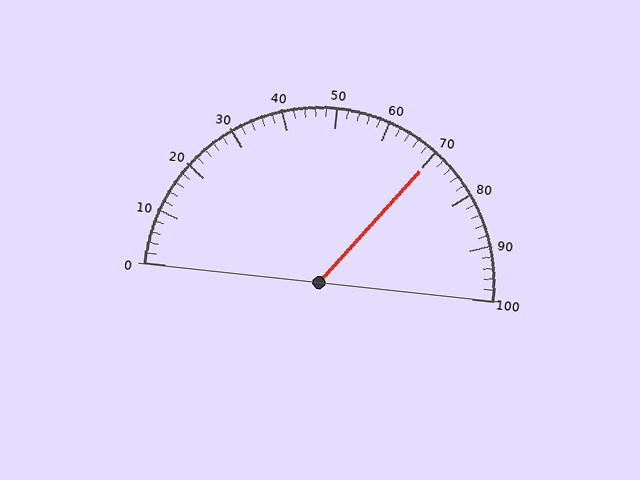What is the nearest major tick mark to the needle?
The nearest major tick mark is 70.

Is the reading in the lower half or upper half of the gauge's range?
The reading is in the upper half of the range (0 to 100).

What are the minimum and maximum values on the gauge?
The gauge ranges from 0 to 100.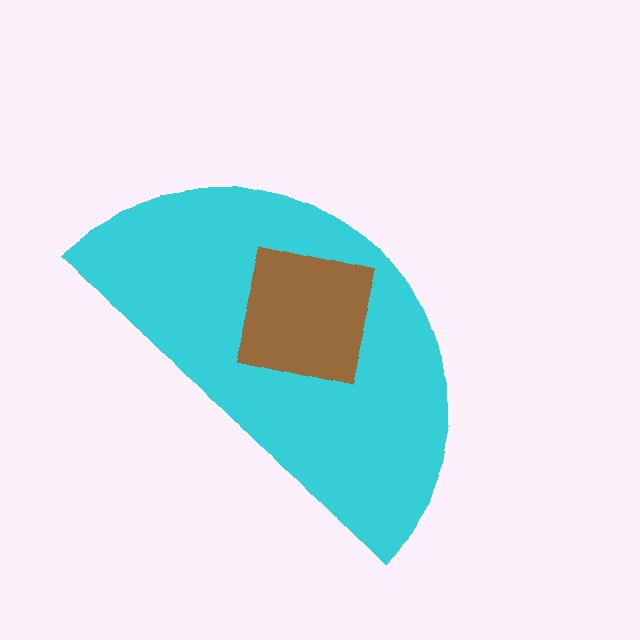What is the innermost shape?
The brown square.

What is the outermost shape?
The cyan semicircle.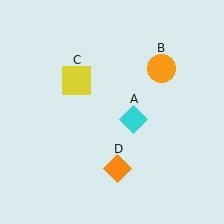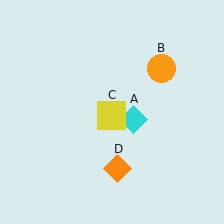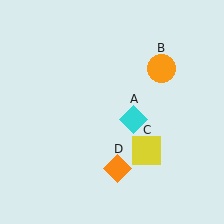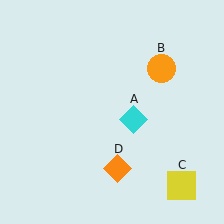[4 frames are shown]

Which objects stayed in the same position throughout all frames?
Cyan diamond (object A) and orange circle (object B) and orange diamond (object D) remained stationary.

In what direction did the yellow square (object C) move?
The yellow square (object C) moved down and to the right.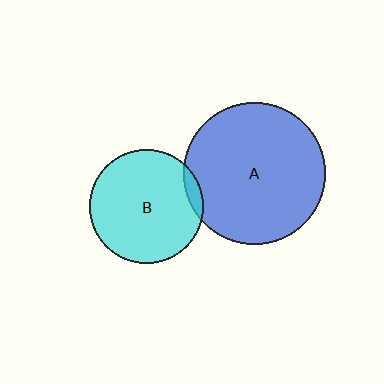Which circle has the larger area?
Circle A (blue).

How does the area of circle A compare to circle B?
Approximately 1.5 times.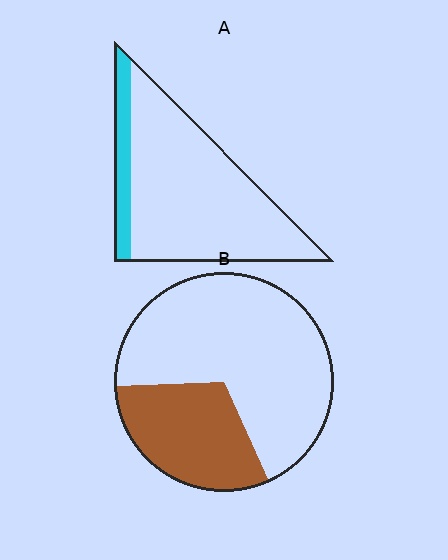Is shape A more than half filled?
No.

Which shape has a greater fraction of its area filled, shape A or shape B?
Shape B.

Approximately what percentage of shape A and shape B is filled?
A is approximately 15% and B is approximately 30%.